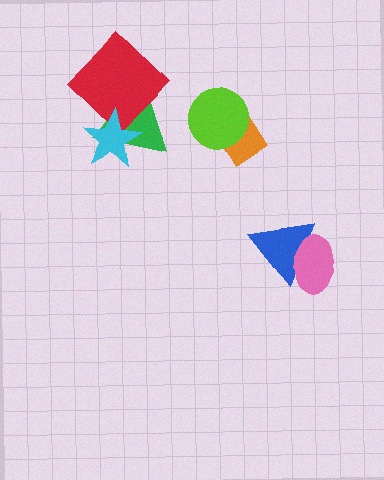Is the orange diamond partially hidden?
Yes, it is partially covered by another shape.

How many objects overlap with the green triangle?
2 objects overlap with the green triangle.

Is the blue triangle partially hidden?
Yes, it is partially covered by another shape.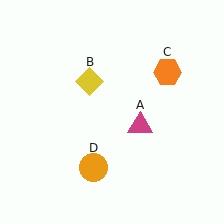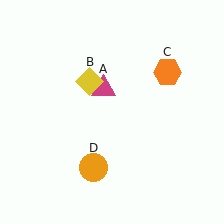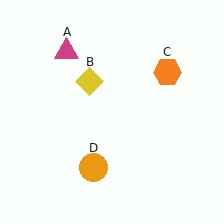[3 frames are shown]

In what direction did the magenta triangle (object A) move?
The magenta triangle (object A) moved up and to the left.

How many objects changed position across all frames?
1 object changed position: magenta triangle (object A).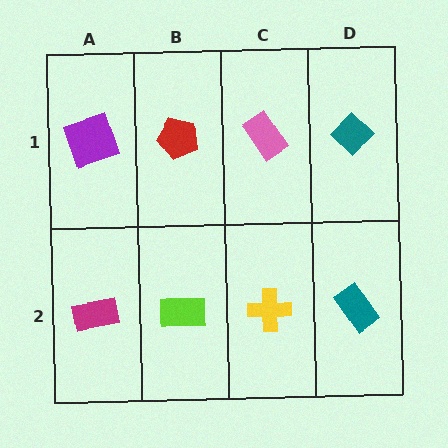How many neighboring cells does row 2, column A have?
2.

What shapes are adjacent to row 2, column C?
A pink rectangle (row 1, column C), a lime rectangle (row 2, column B), a teal rectangle (row 2, column D).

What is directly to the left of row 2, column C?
A lime rectangle.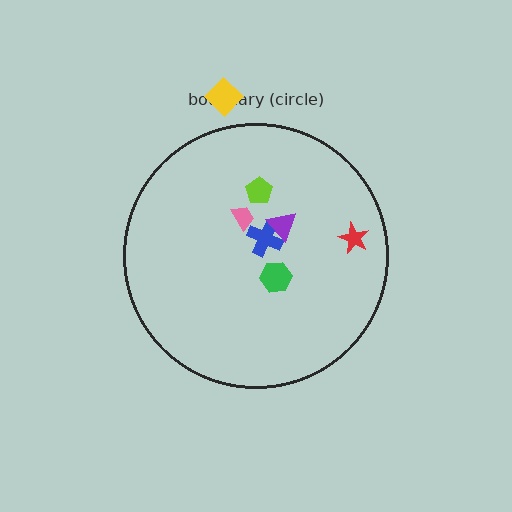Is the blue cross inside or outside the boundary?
Inside.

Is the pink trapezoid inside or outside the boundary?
Inside.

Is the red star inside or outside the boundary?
Inside.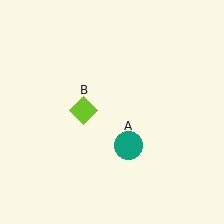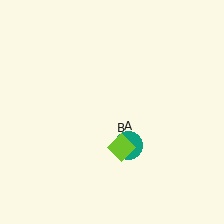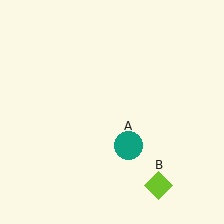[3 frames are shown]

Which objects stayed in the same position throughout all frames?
Teal circle (object A) remained stationary.